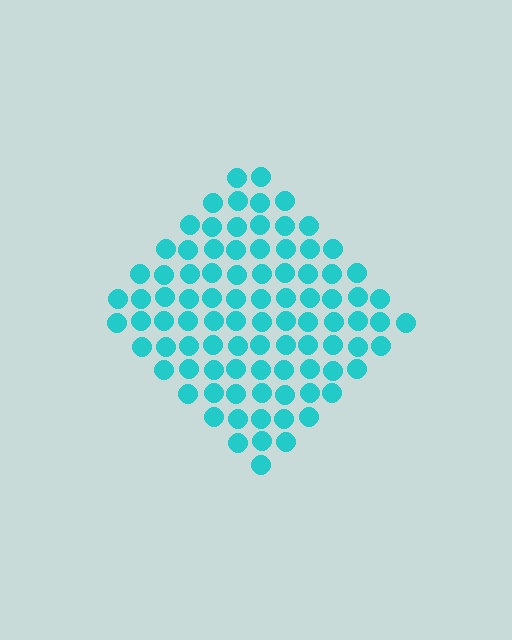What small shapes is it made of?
It is made of small circles.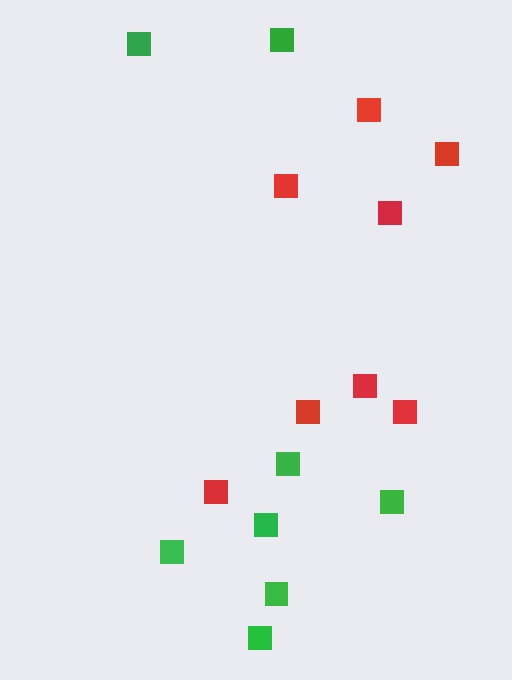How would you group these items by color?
There are 2 groups: one group of green squares (8) and one group of red squares (8).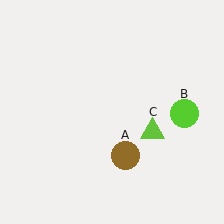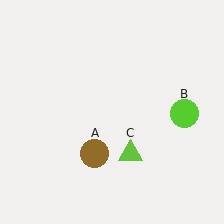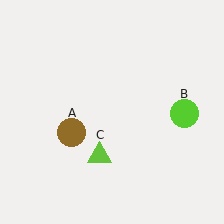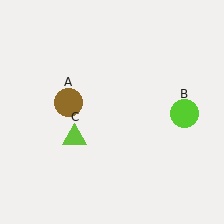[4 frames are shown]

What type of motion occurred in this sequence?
The brown circle (object A), lime triangle (object C) rotated clockwise around the center of the scene.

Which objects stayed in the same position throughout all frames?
Lime circle (object B) remained stationary.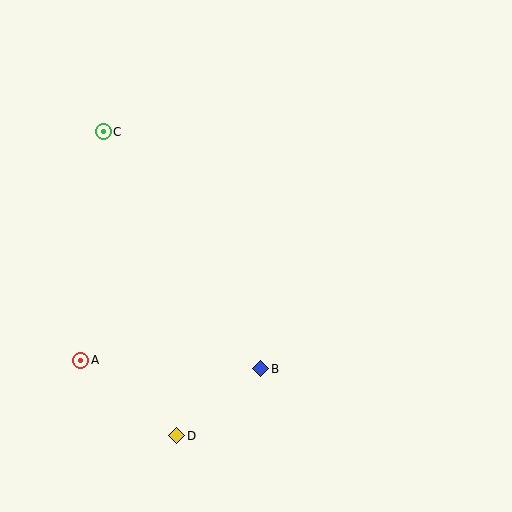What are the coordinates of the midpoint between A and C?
The midpoint between A and C is at (92, 246).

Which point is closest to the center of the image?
Point B at (261, 369) is closest to the center.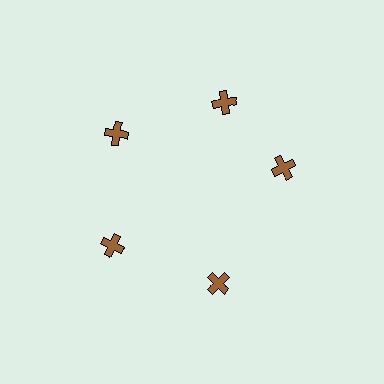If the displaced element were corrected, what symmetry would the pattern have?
It would have 5-fold rotational symmetry — the pattern would map onto itself every 72 degrees.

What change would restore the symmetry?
The symmetry would be restored by rotating it back into even spacing with its neighbors so that all 5 crosses sit at equal angles and equal distance from the center.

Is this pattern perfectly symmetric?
No. The 5 brown crosses are arranged in a ring, but one element near the 3 o'clock position is rotated out of alignment along the ring, breaking the 5-fold rotational symmetry.